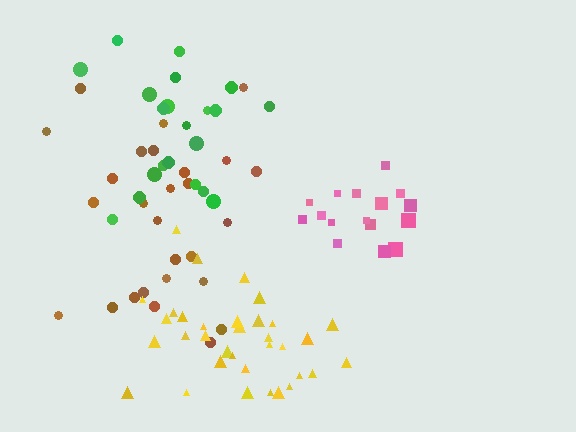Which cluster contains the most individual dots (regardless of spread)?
Yellow (34).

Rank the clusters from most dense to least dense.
pink, yellow, green, brown.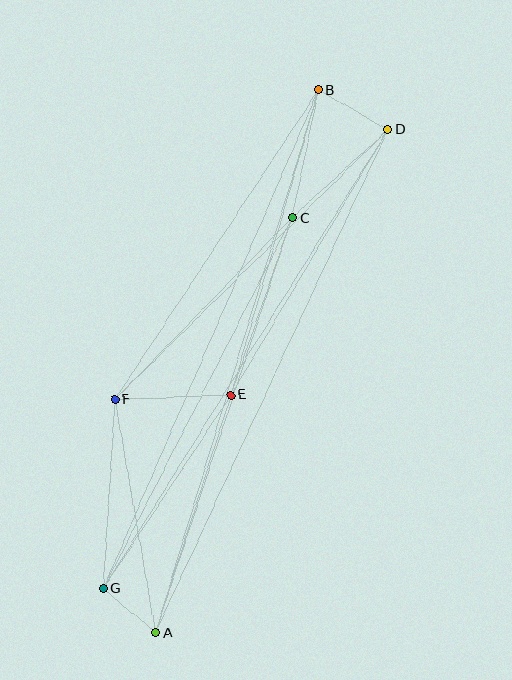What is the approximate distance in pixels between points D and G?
The distance between D and G is approximately 540 pixels.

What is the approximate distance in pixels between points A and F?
The distance between A and F is approximately 237 pixels.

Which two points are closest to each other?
Points A and G are closest to each other.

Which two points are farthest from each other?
Points A and B are farthest from each other.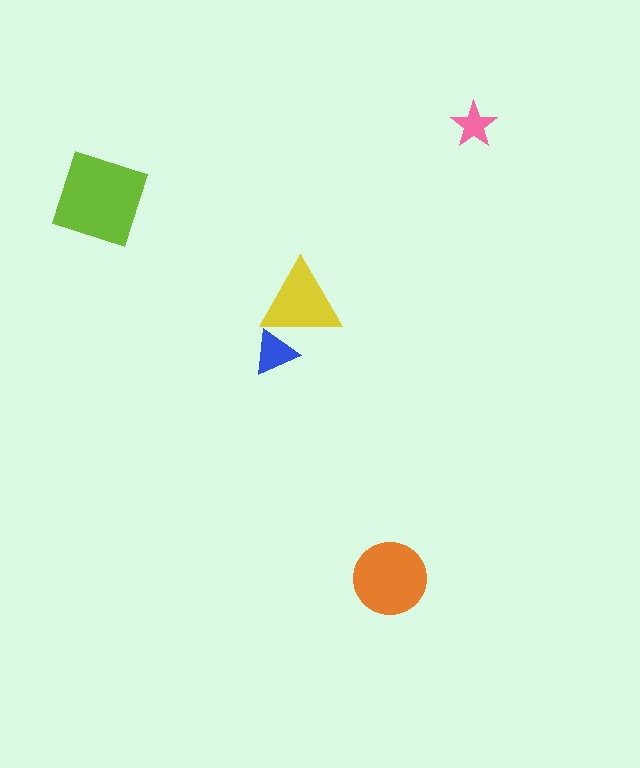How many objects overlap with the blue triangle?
1 object overlaps with the blue triangle.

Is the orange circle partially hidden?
No, no other shape covers it.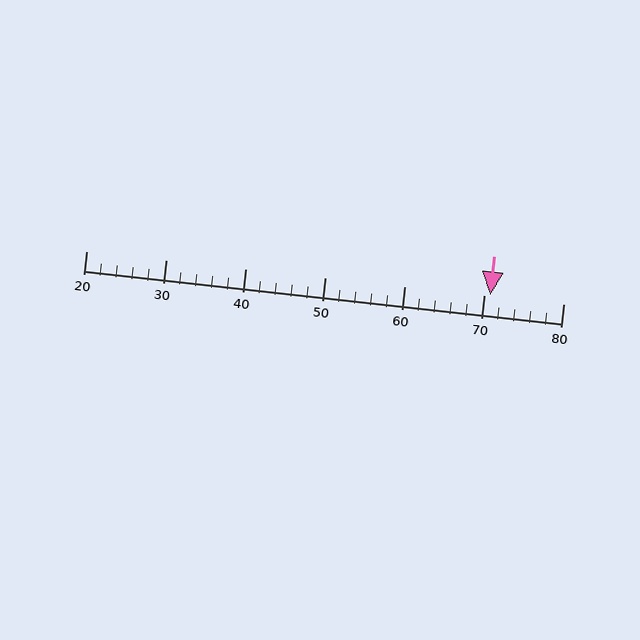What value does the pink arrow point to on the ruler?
The pink arrow points to approximately 71.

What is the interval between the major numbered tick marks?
The major tick marks are spaced 10 units apart.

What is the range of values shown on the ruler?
The ruler shows values from 20 to 80.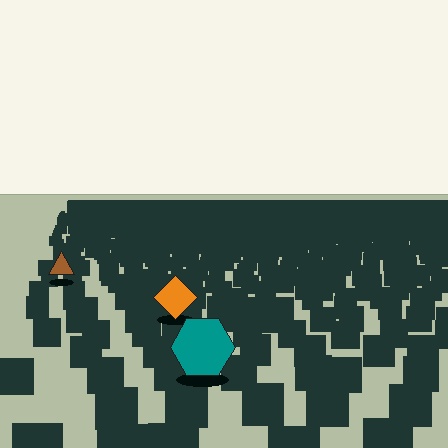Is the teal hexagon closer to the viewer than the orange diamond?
Yes. The teal hexagon is closer — you can tell from the texture gradient: the ground texture is coarser near it.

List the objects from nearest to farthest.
From nearest to farthest: the teal hexagon, the orange diamond, the brown triangle.